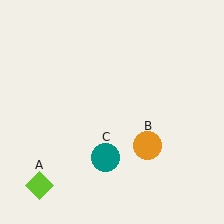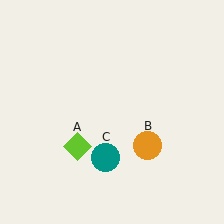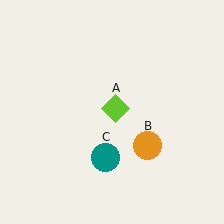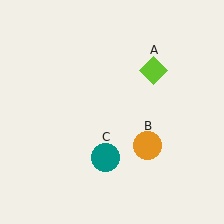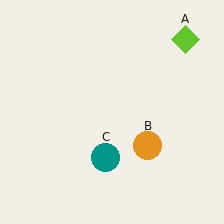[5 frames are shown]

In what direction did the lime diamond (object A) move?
The lime diamond (object A) moved up and to the right.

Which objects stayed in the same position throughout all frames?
Orange circle (object B) and teal circle (object C) remained stationary.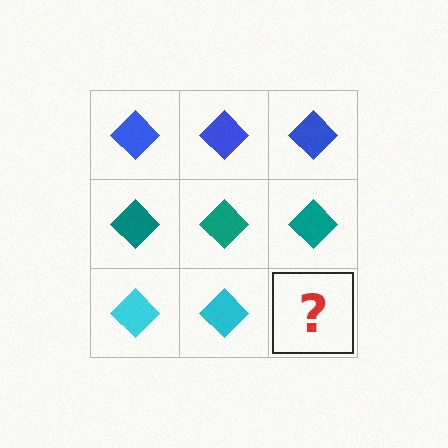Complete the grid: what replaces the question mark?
The question mark should be replaced with a cyan diamond.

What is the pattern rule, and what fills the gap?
The rule is that each row has a consistent color. The gap should be filled with a cyan diamond.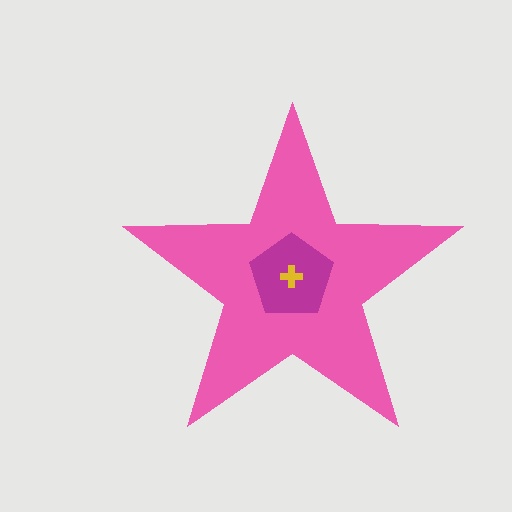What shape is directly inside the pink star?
The magenta pentagon.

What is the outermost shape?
The pink star.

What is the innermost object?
The yellow cross.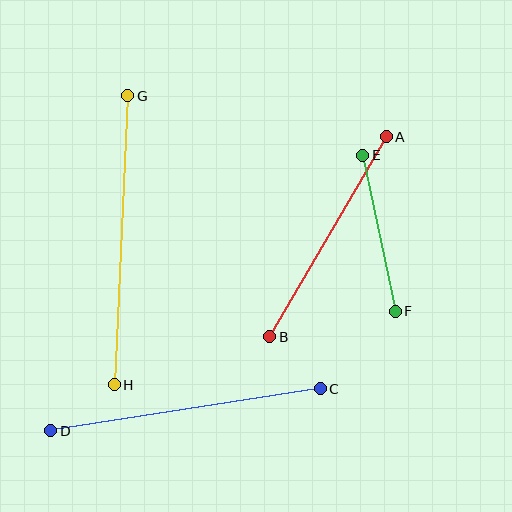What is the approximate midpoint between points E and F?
The midpoint is at approximately (379, 233) pixels.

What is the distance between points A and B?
The distance is approximately 231 pixels.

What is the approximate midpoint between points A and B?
The midpoint is at approximately (328, 237) pixels.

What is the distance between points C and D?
The distance is approximately 273 pixels.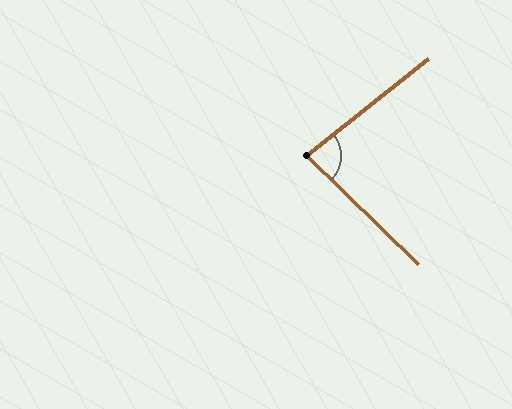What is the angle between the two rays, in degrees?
Approximately 83 degrees.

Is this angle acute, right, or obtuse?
It is acute.